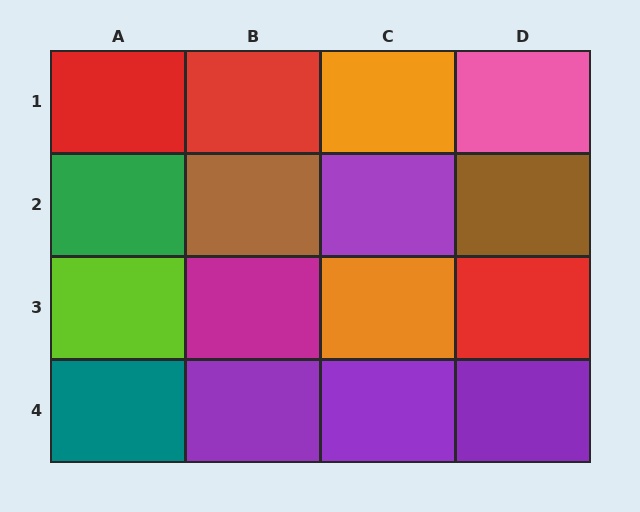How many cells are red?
3 cells are red.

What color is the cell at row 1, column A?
Red.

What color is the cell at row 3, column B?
Magenta.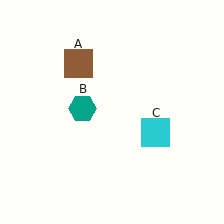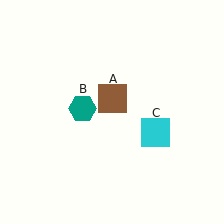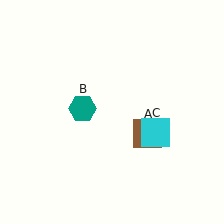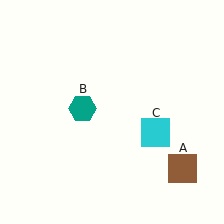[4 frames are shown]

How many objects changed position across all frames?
1 object changed position: brown square (object A).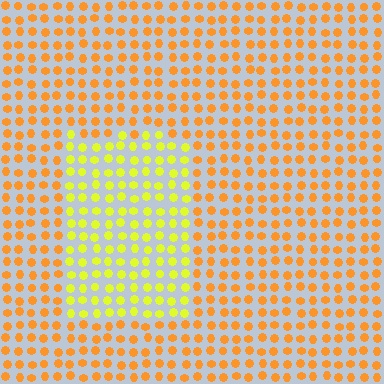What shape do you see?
I see a rectangle.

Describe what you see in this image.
The image is filled with small orange elements in a uniform arrangement. A rectangle-shaped region is visible where the elements are tinted to a slightly different hue, forming a subtle color boundary.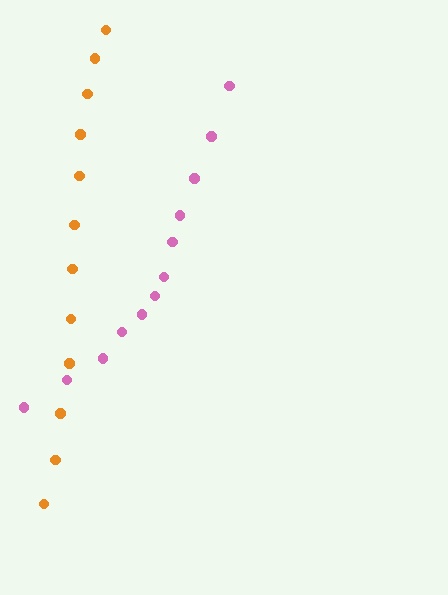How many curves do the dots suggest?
There are 2 distinct paths.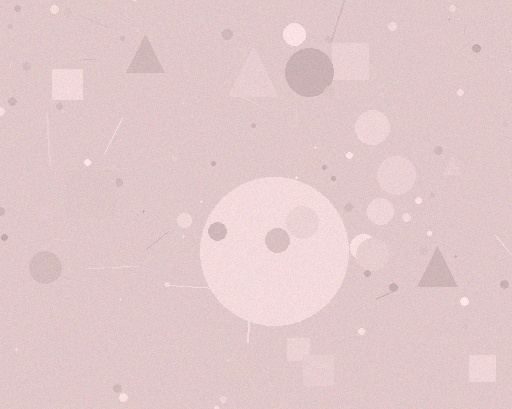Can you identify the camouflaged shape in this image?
The camouflaged shape is a circle.